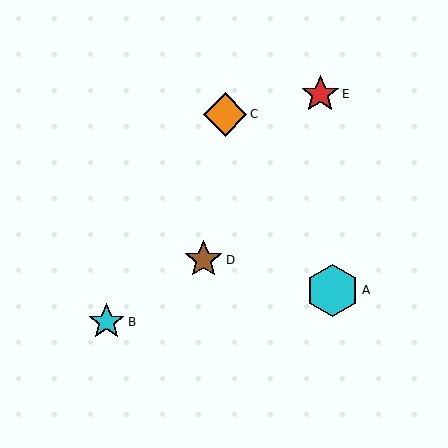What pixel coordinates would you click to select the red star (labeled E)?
Click at (320, 94) to select the red star E.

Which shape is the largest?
The cyan hexagon (labeled A) is the largest.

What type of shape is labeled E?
Shape E is a red star.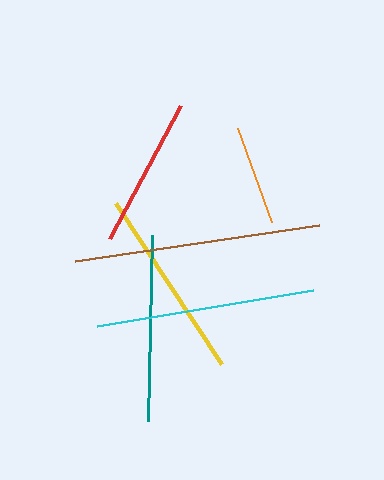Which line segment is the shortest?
The orange line is the shortest at approximately 100 pixels.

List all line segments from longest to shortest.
From longest to shortest: brown, cyan, yellow, teal, red, orange.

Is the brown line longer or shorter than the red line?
The brown line is longer than the red line.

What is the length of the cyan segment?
The cyan segment is approximately 219 pixels long.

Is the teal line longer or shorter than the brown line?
The brown line is longer than the teal line.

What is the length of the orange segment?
The orange segment is approximately 100 pixels long.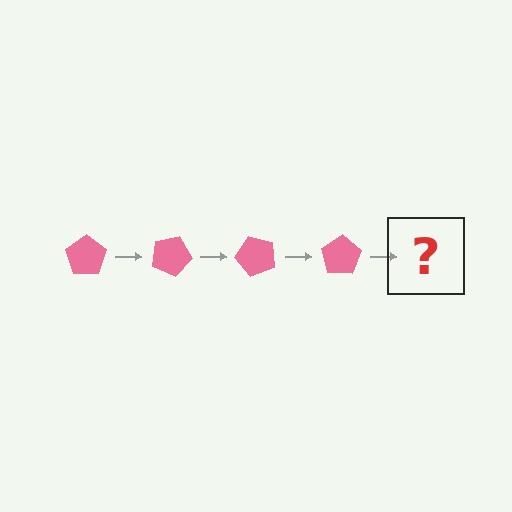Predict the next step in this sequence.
The next step is a pink pentagon rotated 100 degrees.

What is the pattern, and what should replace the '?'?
The pattern is that the pentagon rotates 25 degrees each step. The '?' should be a pink pentagon rotated 100 degrees.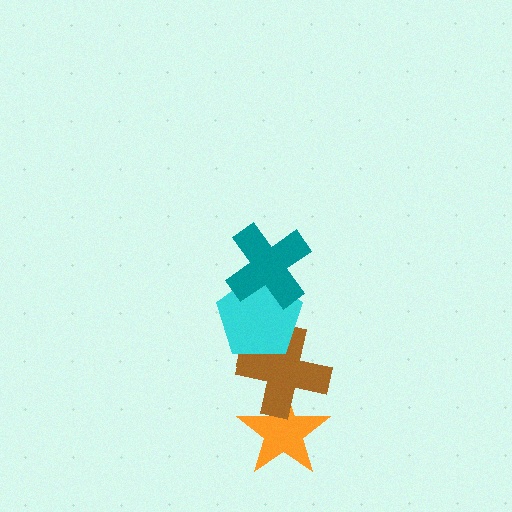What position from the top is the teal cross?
The teal cross is 1st from the top.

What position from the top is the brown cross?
The brown cross is 3rd from the top.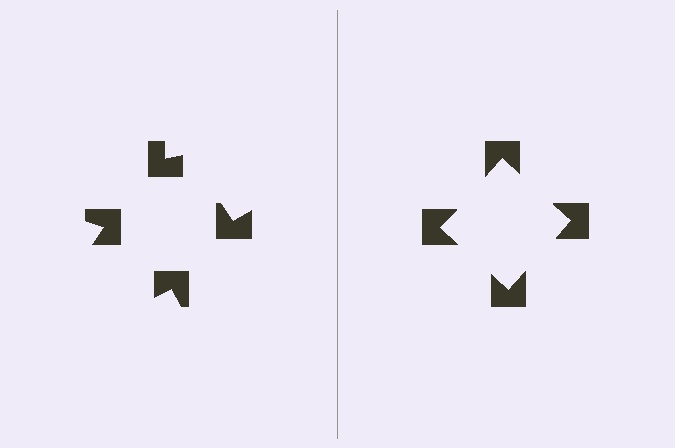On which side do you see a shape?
An illusory square appears on the right side. On the left side the wedge cuts are rotated, so no coherent shape forms.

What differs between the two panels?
The notched squares are positioned identically on both sides; only the wedge orientations differ. On the right they align to a square; on the left they are misaligned.